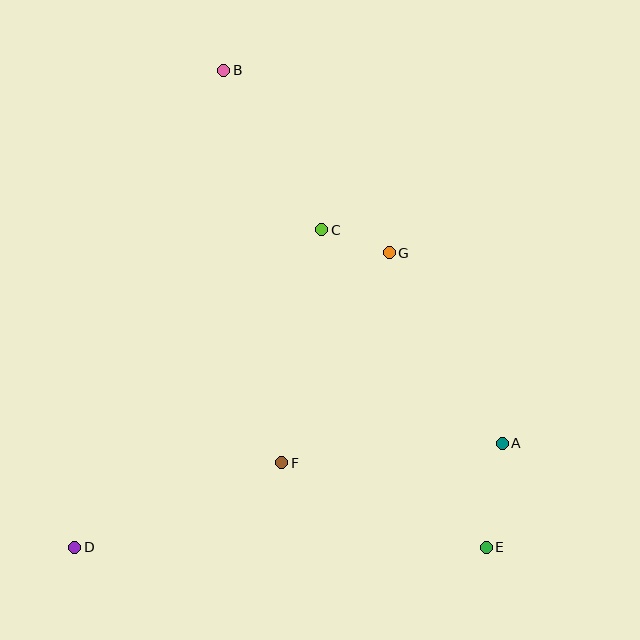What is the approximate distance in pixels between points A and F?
The distance between A and F is approximately 221 pixels.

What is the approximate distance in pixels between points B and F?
The distance between B and F is approximately 397 pixels.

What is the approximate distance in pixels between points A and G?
The distance between A and G is approximately 221 pixels.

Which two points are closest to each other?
Points C and G are closest to each other.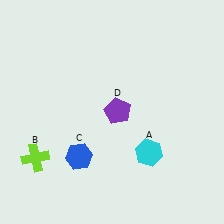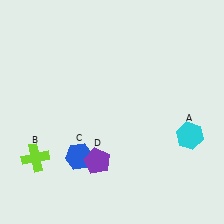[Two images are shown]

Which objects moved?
The objects that moved are: the cyan hexagon (A), the purple pentagon (D).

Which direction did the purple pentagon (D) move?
The purple pentagon (D) moved down.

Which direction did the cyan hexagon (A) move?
The cyan hexagon (A) moved right.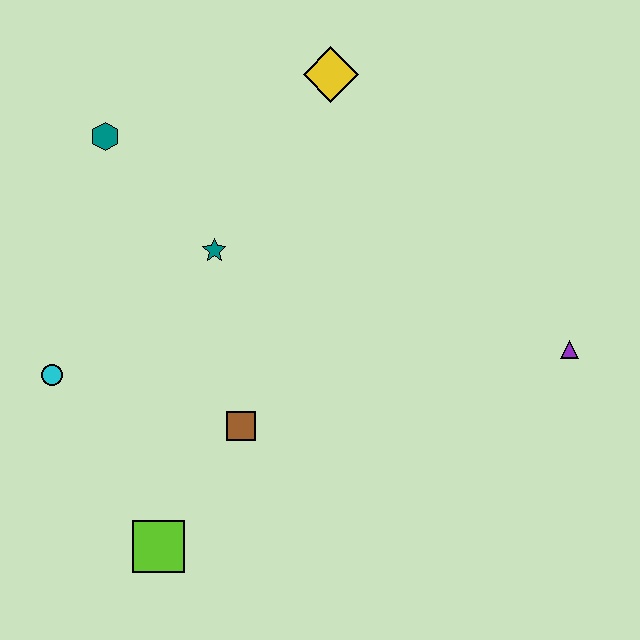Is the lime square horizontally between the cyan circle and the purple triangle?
Yes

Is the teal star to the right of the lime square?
Yes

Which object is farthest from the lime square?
The yellow diamond is farthest from the lime square.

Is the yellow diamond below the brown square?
No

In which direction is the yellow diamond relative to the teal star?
The yellow diamond is above the teal star.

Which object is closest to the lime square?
The brown square is closest to the lime square.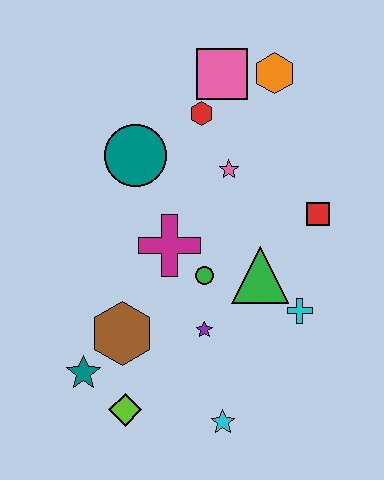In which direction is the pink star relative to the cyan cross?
The pink star is above the cyan cross.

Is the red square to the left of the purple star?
No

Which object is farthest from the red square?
The teal star is farthest from the red square.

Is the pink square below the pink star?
No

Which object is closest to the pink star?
The red hexagon is closest to the pink star.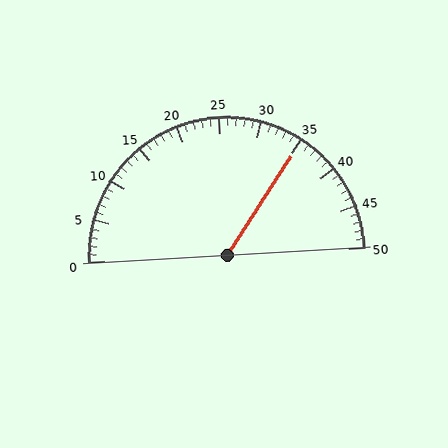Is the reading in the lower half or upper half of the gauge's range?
The reading is in the upper half of the range (0 to 50).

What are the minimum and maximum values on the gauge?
The gauge ranges from 0 to 50.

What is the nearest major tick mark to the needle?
The nearest major tick mark is 35.